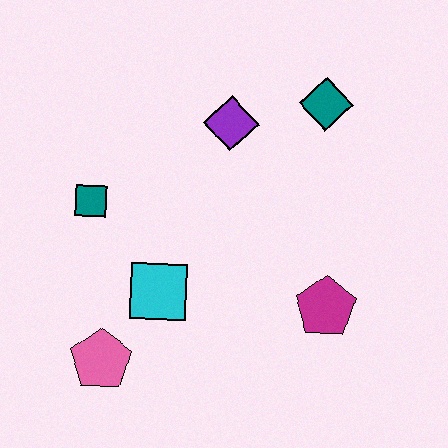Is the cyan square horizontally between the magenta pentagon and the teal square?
Yes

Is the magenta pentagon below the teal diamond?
Yes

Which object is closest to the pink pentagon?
The cyan square is closest to the pink pentagon.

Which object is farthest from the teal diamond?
The pink pentagon is farthest from the teal diamond.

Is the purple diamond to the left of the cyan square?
No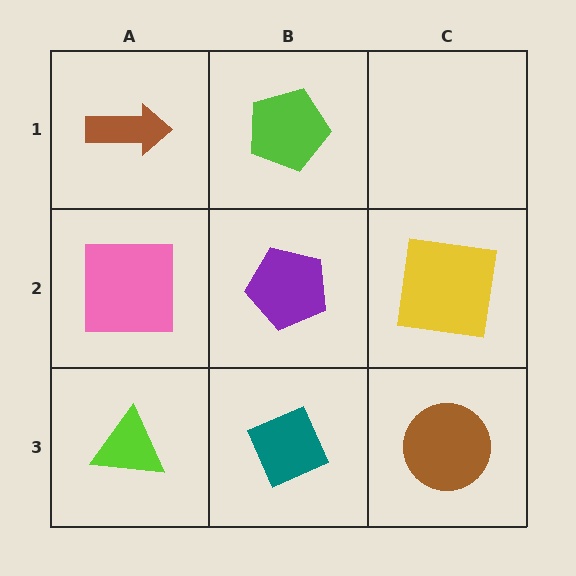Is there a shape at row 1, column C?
No, that cell is empty.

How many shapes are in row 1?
2 shapes.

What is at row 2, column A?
A pink square.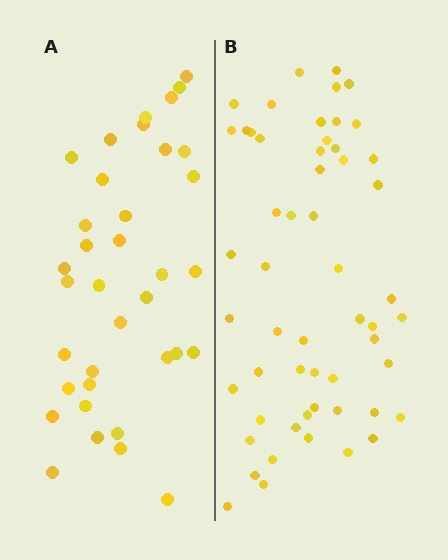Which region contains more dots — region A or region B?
Region B (the right region) has more dots.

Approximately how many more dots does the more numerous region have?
Region B has approximately 20 more dots than region A.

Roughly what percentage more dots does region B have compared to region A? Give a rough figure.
About 55% more.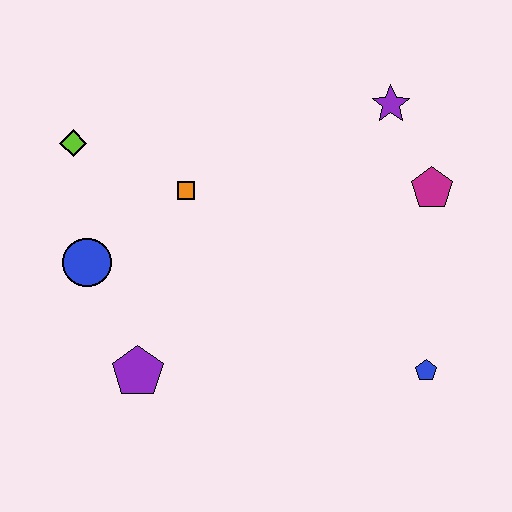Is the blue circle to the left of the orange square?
Yes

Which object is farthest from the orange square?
The blue pentagon is farthest from the orange square.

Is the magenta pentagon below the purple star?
Yes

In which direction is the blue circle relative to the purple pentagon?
The blue circle is above the purple pentagon.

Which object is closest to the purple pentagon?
The blue circle is closest to the purple pentagon.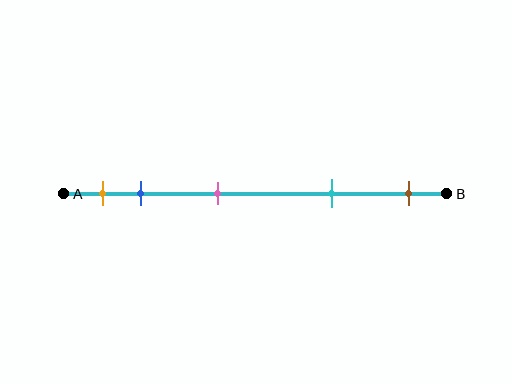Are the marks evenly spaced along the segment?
No, the marks are not evenly spaced.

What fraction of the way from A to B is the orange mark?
The orange mark is approximately 10% (0.1) of the way from A to B.